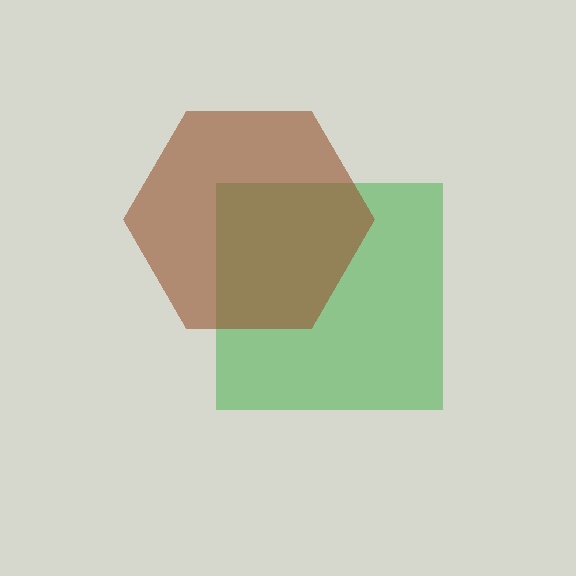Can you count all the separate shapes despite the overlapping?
Yes, there are 2 separate shapes.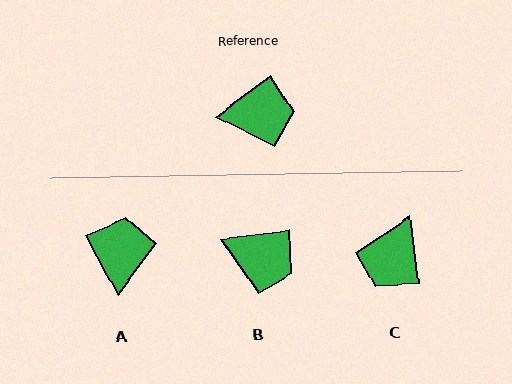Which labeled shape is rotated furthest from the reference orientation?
C, about 120 degrees away.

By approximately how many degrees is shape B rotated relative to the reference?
Approximately 30 degrees clockwise.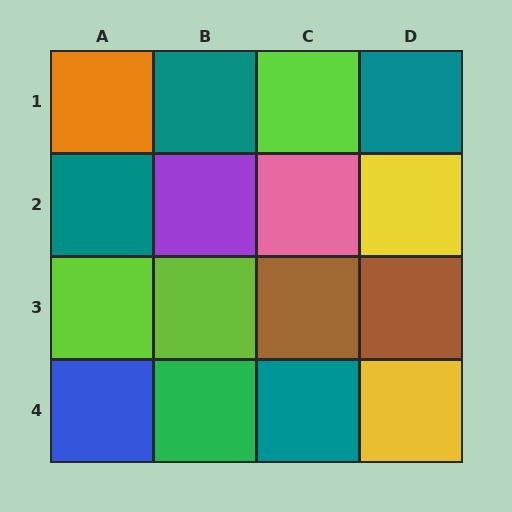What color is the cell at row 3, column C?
Brown.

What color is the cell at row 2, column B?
Purple.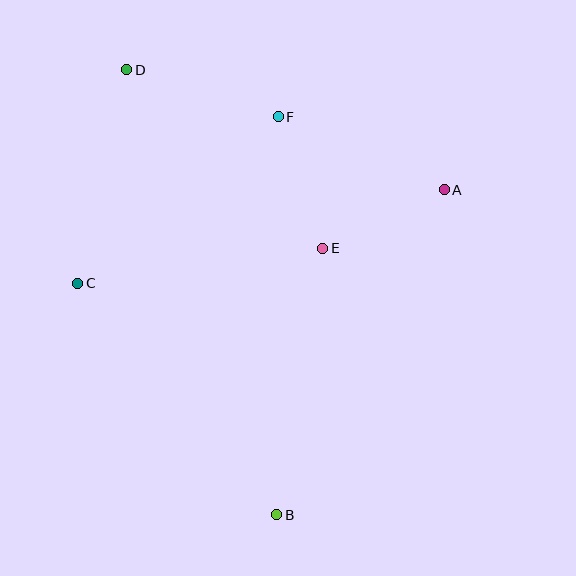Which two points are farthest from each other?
Points B and D are farthest from each other.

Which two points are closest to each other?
Points A and E are closest to each other.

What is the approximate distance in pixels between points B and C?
The distance between B and C is approximately 305 pixels.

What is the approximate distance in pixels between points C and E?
The distance between C and E is approximately 248 pixels.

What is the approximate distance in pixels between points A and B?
The distance between A and B is approximately 366 pixels.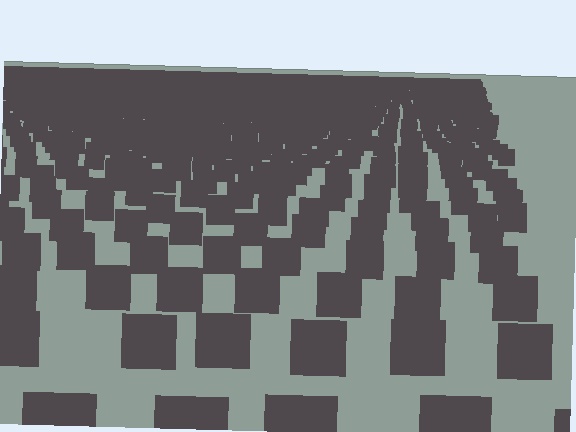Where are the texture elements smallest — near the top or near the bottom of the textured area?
Near the top.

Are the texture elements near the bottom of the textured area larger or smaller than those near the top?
Larger. Near the bottom, elements are closer to the viewer and appear at a bigger on-screen size.